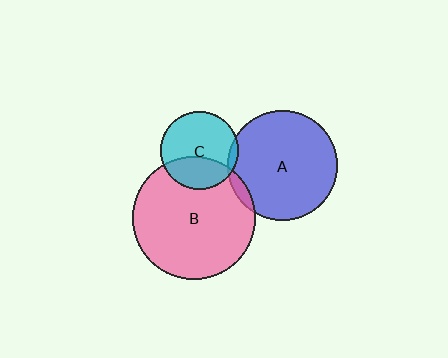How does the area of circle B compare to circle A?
Approximately 1.3 times.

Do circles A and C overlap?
Yes.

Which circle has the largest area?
Circle B (pink).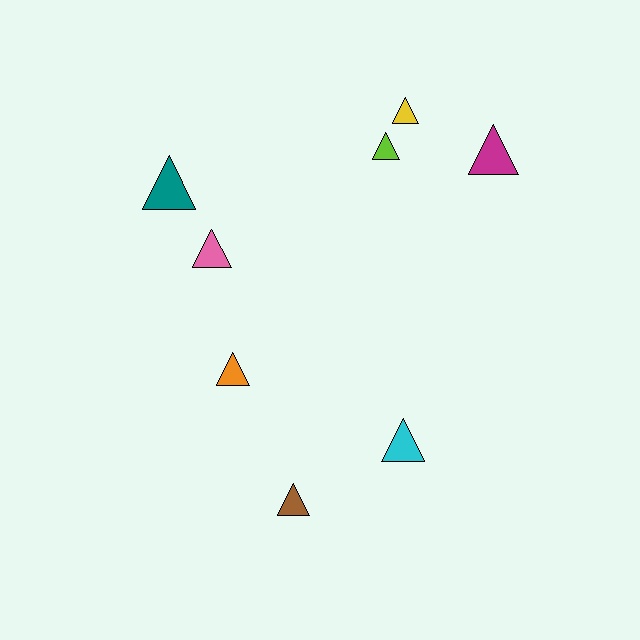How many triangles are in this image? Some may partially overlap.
There are 8 triangles.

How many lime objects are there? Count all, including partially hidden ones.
There is 1 lime object.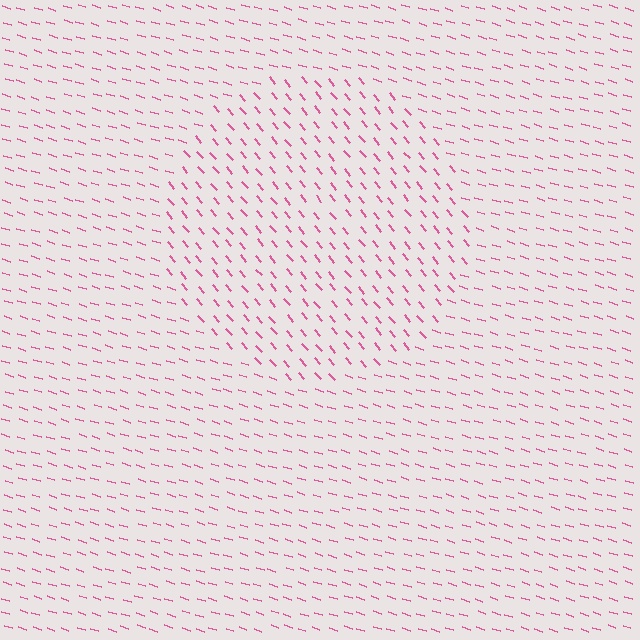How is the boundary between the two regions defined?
The boundary is defined purely by a change in line orientation (approximately 32 degrees difference). All lines are the same color and thickness.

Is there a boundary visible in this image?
Yes, there is a texture boundary formed by a change in line orientation.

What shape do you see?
I see a circle.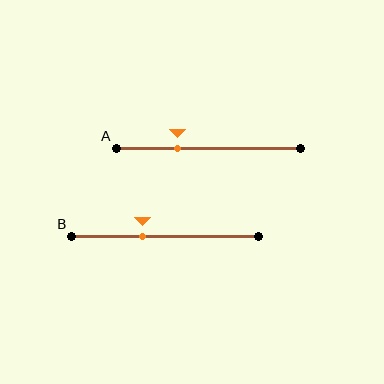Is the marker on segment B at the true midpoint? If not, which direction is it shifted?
No, the marker on segment B is shifted to the left by about 12% of the segment length.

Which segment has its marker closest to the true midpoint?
Segment B has its marker closest to the true midpoint.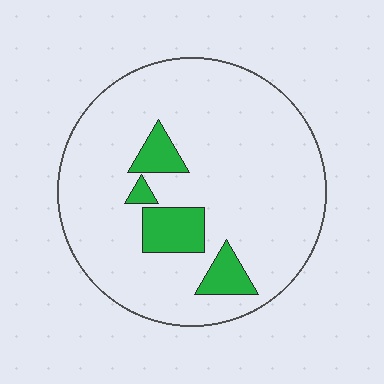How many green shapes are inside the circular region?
4.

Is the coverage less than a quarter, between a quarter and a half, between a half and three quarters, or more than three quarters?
Less than a quarter.